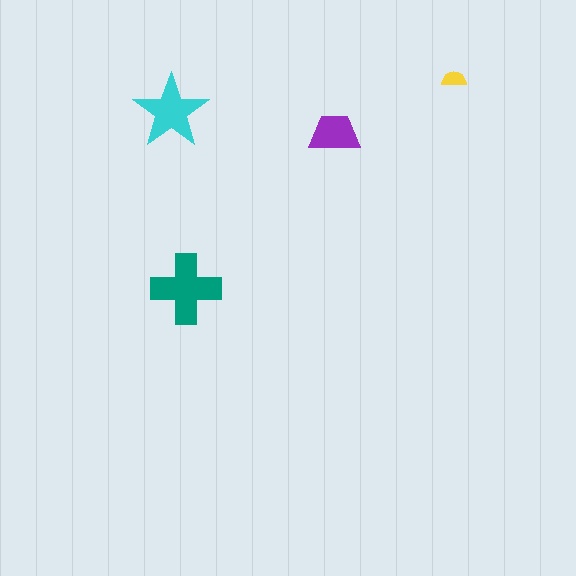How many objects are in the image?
There are 4 objects in the image.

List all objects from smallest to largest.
The yellow semicircle, the purple trapezoid, the cyan star, the teal cross.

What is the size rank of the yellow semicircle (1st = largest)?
4th.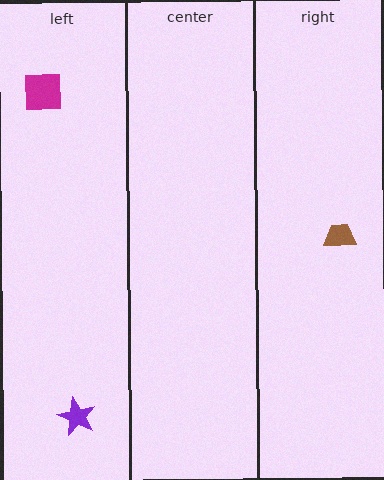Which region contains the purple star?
The left region.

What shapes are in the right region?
The brown trapezoid.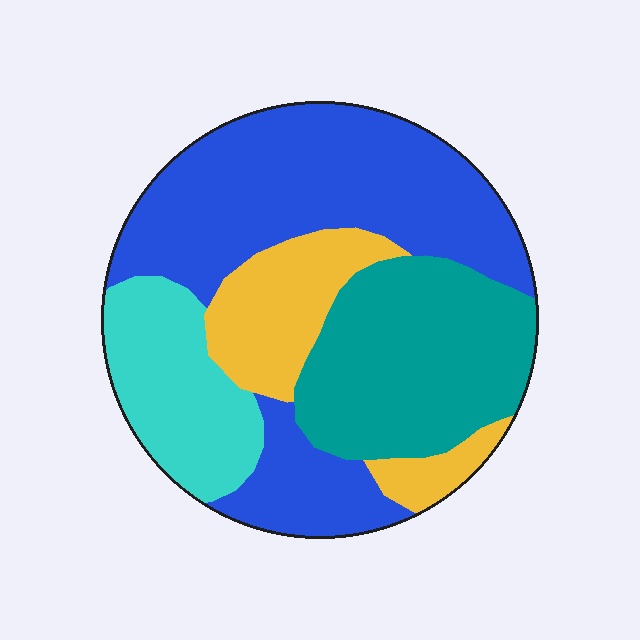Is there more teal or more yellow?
Teal.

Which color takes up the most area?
Blue, at roughly 45%.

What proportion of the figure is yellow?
Yellow takes up about one sixth (1/6) of the figure.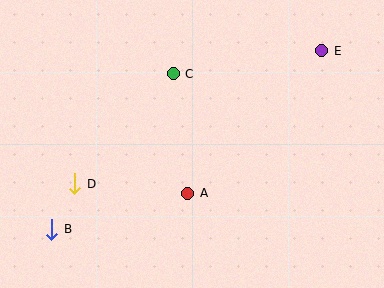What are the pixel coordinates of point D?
Point D is at (75, 184).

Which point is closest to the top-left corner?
Point C is closest to the top-left corner.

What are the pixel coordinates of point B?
Point B is at (52, 229).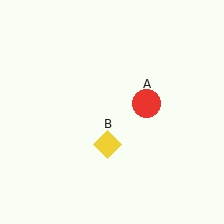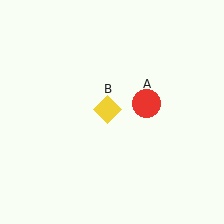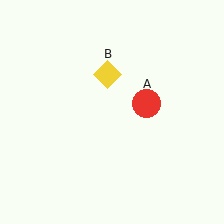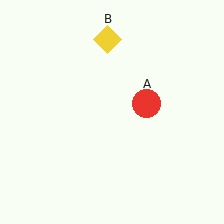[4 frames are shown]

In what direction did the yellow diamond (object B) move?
The yellow diamond (object B) moved up.